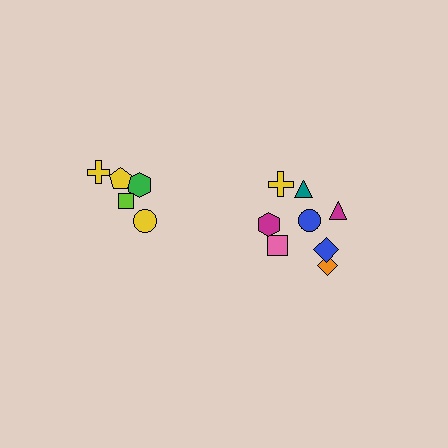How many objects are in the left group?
There are 5 objects.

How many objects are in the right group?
There are 8 objects.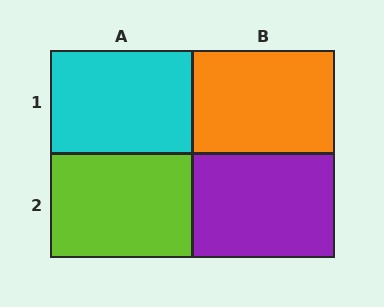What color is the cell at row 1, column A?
Cyan.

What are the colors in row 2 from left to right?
Lime, purple.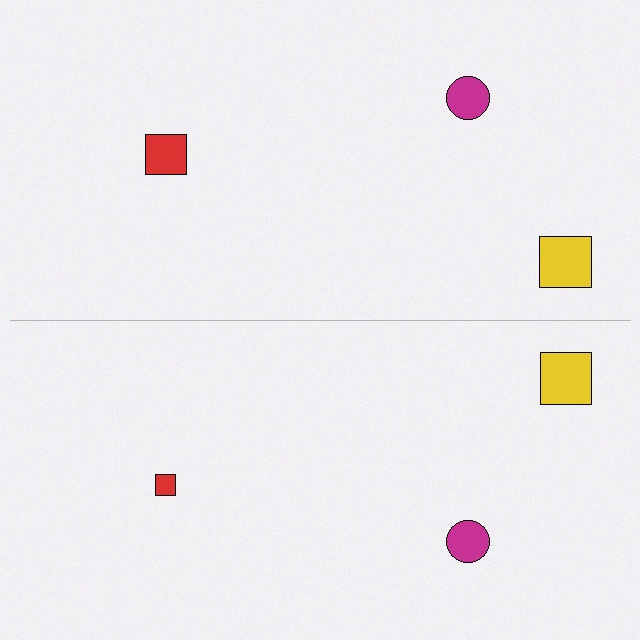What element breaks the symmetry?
The red square on the bottom side has a different size than its mirror counterpart.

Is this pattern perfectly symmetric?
No, the pattern is not perfectly symmetric. The red square on the bottom side has a different size than its mirror counterpart.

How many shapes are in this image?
There are 6 shapes in this image.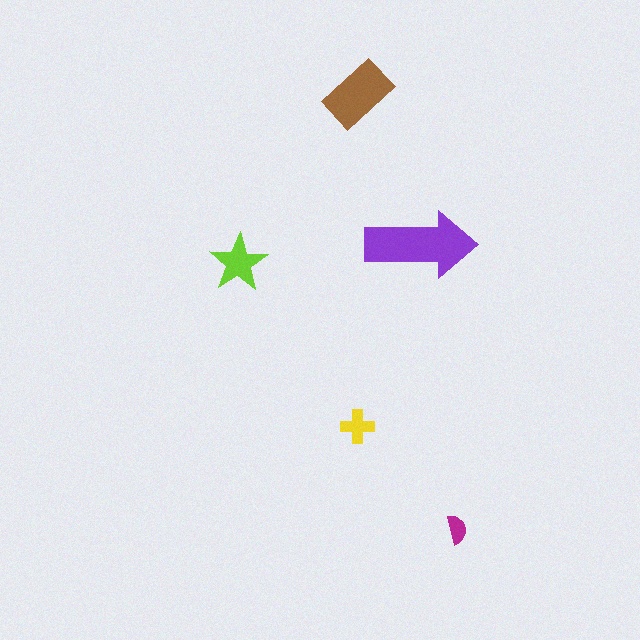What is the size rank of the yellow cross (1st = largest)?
4th.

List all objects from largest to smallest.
The purple arrow, the brown rectangle, the lime star, the yellow cross, the magenta semicircle.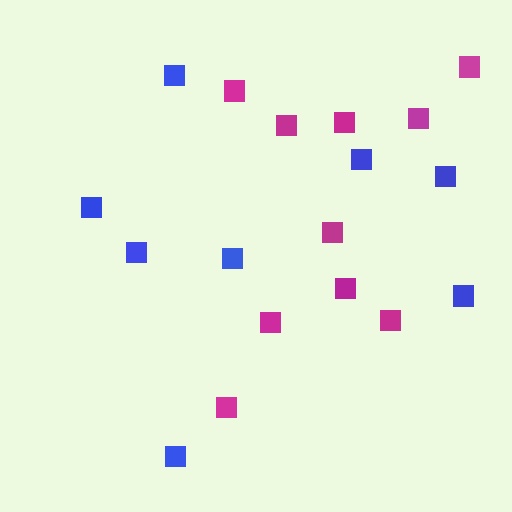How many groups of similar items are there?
There are 2 groups: one group of blue squares (8) and one group of magenta squares (10).